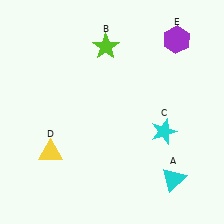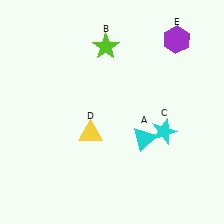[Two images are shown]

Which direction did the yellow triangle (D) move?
The yellow triangle (D) moved right.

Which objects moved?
The objects that moved are: the cyan triangle (A), the yellow triangle (D).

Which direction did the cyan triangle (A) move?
The cyan triangle (A) moved up.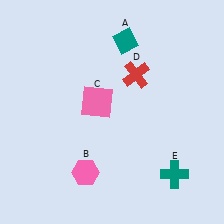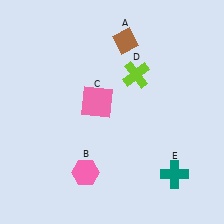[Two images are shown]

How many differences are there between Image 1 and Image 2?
There are 2 differences between the two images.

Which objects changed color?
A changed from teal to brown. D changed from red to lime.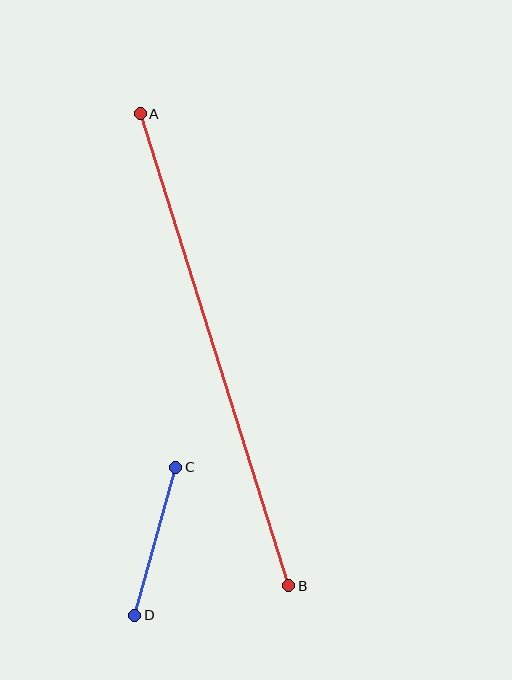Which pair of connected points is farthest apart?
Points A and B are farthest apart.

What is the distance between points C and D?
The distance is approximately 154 pixels.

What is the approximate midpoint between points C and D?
The midpoint is at approximately (155, 541) pixels.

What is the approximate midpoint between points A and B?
The midpoint is at approximately (214, 350) pixels.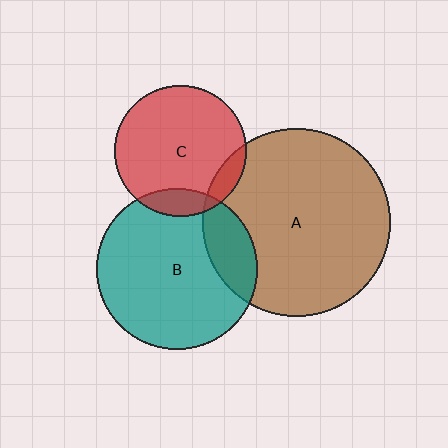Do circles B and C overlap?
Yes.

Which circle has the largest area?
Circle A (brown).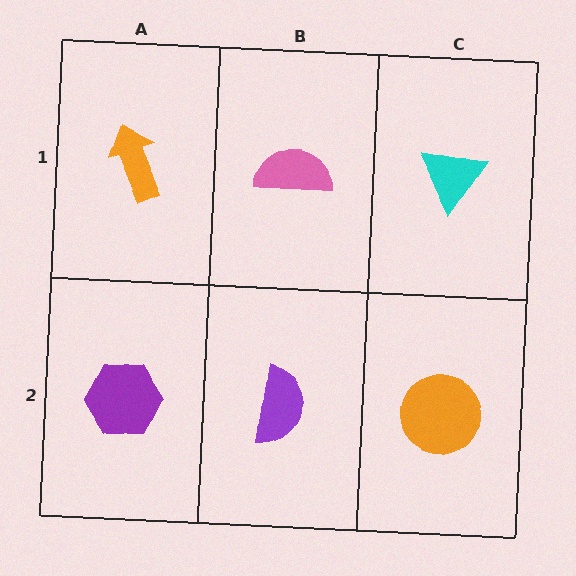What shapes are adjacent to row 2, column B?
A pink semicircle (row 1, column B), a purple hexagon (row 2, column A), an orange circle (row 2, column C).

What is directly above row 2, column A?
An orange arrow.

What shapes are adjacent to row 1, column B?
A purple semicircle (row 2, column B), an orange arrow (row 1, column A), a cyan triangle (row 1, column C).